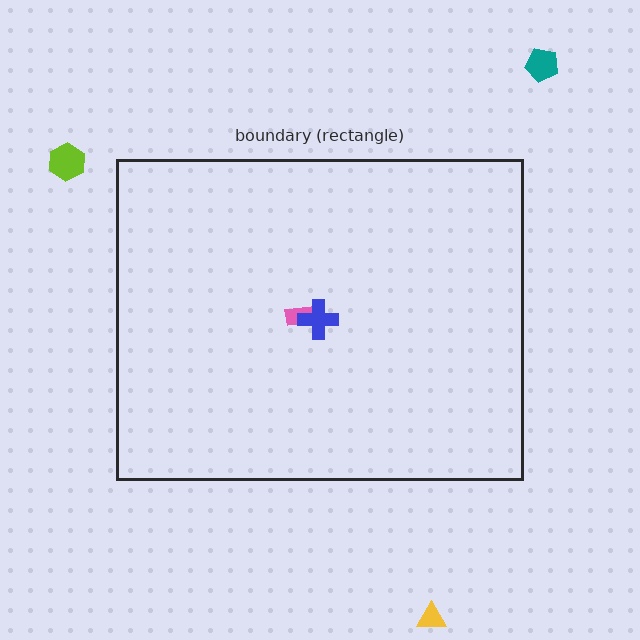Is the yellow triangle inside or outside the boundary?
Outside.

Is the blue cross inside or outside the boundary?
Inside.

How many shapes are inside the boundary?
2 inside, 3 outside.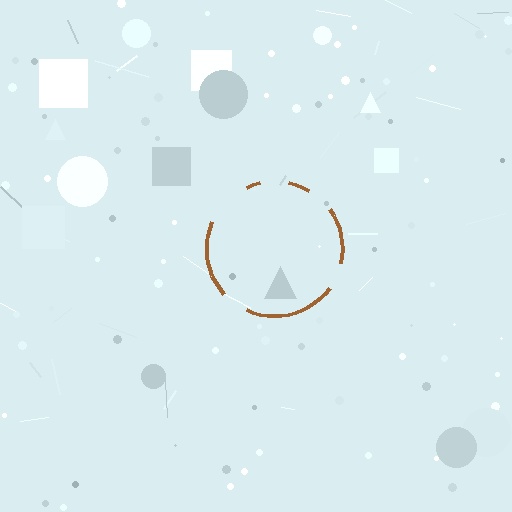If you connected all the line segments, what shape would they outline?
They would outline a circle.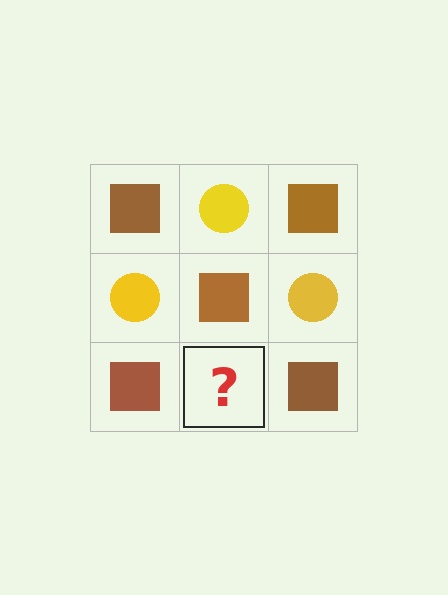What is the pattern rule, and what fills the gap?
The rule is that it alternates brown square and yellow circle in a checkerboard pattern. The gap should be filled with a yellow circle.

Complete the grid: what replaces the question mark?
The question mark should be replaced with a yellow circle.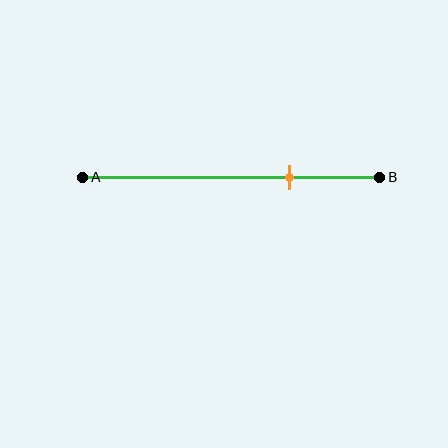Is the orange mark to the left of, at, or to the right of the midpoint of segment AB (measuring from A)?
The orange mark is to the right of the midpoint of segment AB.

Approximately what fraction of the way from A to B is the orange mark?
The orange mark is approximately 70% of the way from A to B.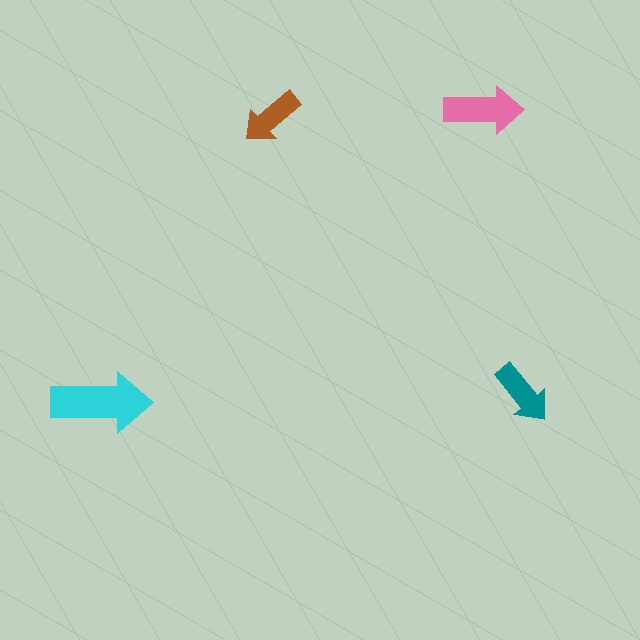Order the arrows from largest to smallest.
the cyan one, the pink one, the teal one, the brown one.